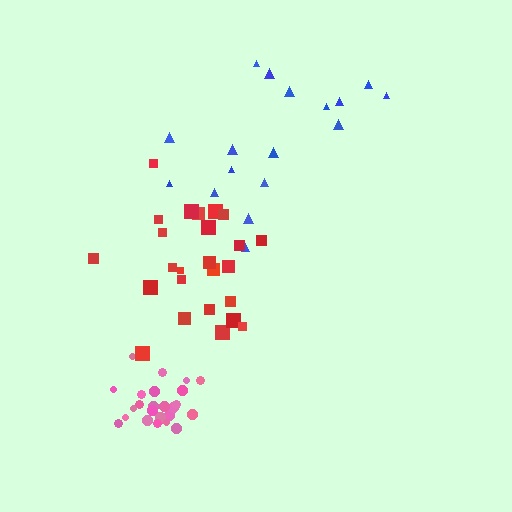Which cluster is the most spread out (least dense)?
Blue.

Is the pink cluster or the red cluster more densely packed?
Pink.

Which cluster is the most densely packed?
Pink.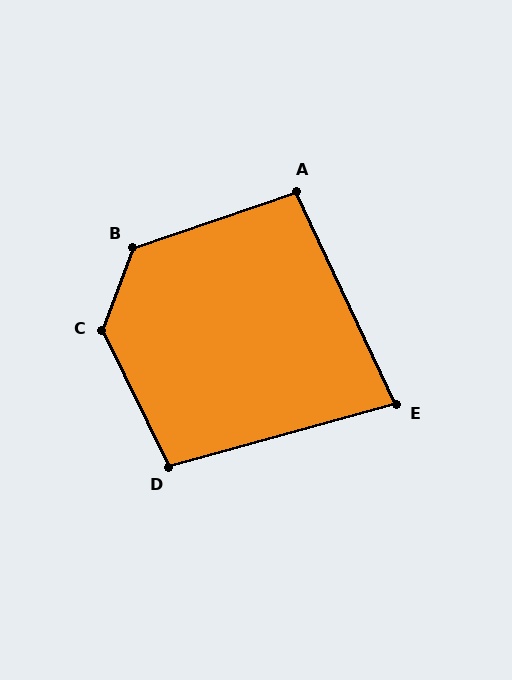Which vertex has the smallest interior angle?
E, at approximately 80 degrees.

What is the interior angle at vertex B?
Approximately 129 degrees (obtuse).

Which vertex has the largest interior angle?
C, at approximately 134 degrees.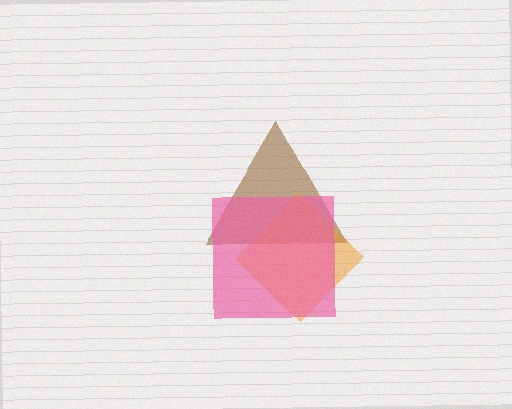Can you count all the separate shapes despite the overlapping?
Yes, there are 3 separate shapes.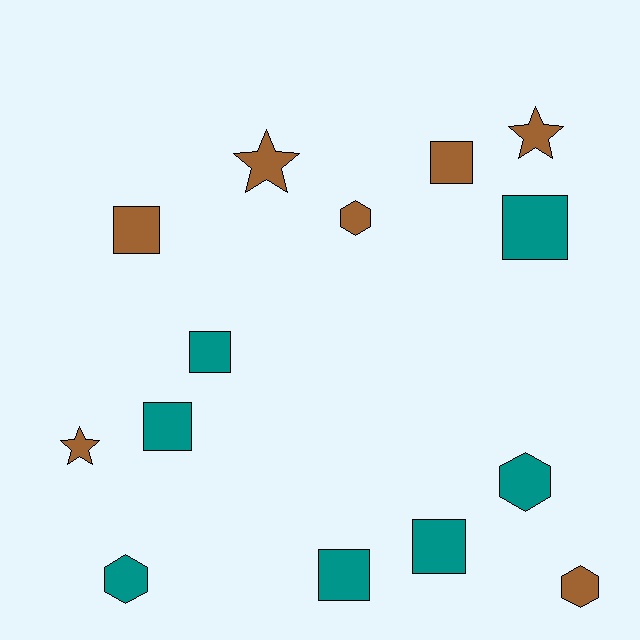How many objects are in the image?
There are 14 objects.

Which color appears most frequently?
Brown, with 7 objects.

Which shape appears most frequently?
Square, with 7 objects.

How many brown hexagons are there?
There are 2 brown hexagons.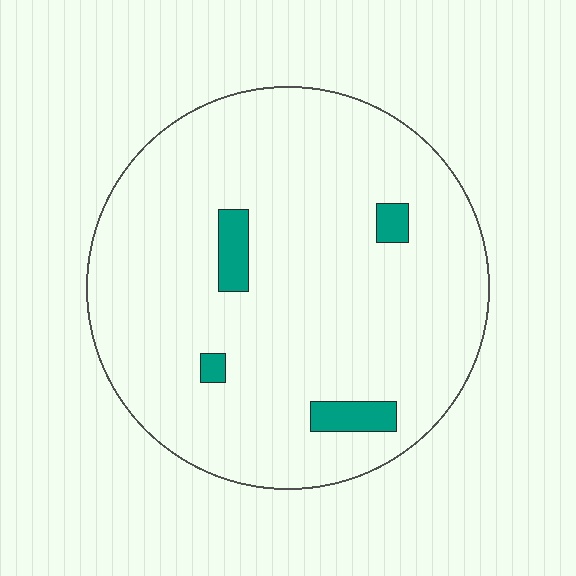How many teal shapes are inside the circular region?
4.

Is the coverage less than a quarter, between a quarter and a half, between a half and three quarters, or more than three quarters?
Less than a quarter.